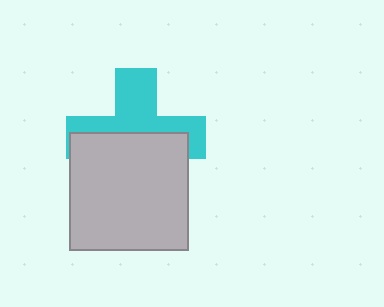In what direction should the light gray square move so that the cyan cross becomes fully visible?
The light gray square should move down. That is the shortest direction to clear the overlap and leave the cyan cross fully visible.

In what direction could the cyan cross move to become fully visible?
The cyan cross could move up. That would shift it out from behind the light gray square entirely.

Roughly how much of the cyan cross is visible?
About half of it is visible (roughly 47%).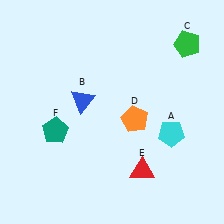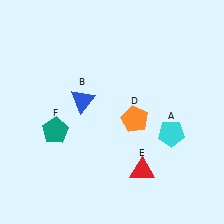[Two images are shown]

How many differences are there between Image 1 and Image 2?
There is 1 difference between the two images.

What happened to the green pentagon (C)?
The green pentagon (C) was removed in Image 2. It was in the top-right area of Image 1.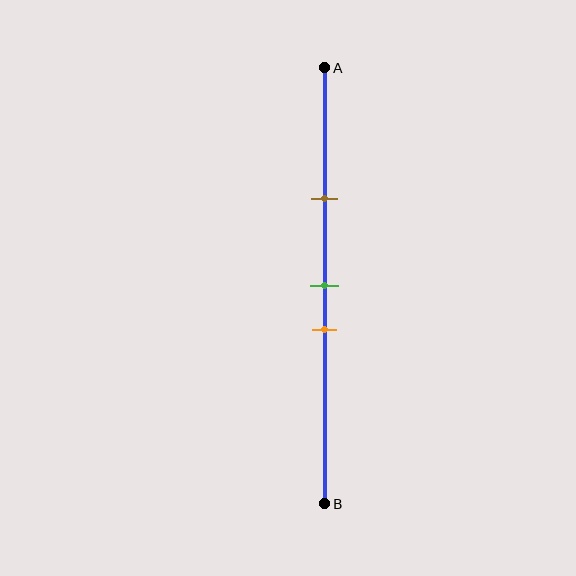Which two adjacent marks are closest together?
The green and orange marks are the closest adjacent pair.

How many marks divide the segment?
There are 3 marks dividing the segment.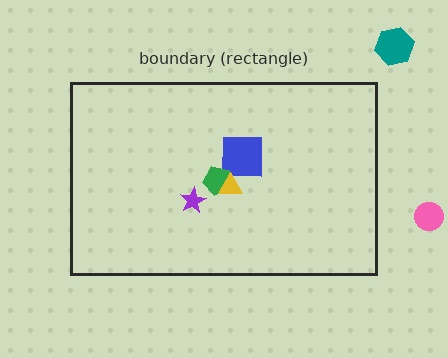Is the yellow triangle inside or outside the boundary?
Inside.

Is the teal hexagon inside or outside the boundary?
Outside.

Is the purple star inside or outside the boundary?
Inside.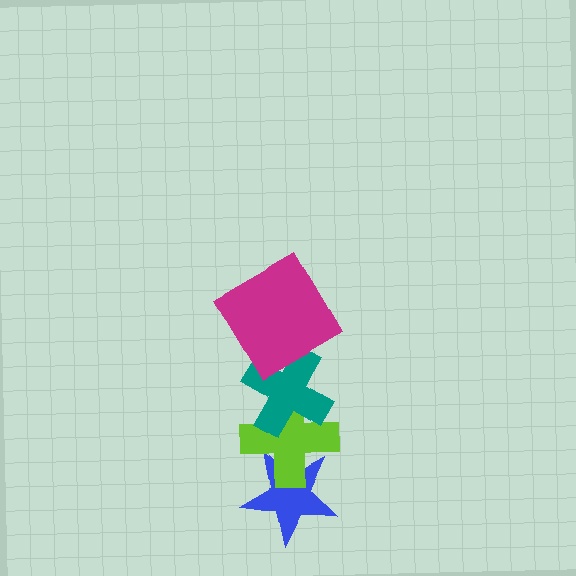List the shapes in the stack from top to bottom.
From top to bottom: the magenta diamond, the teal cross, the lime cross, the blue star.